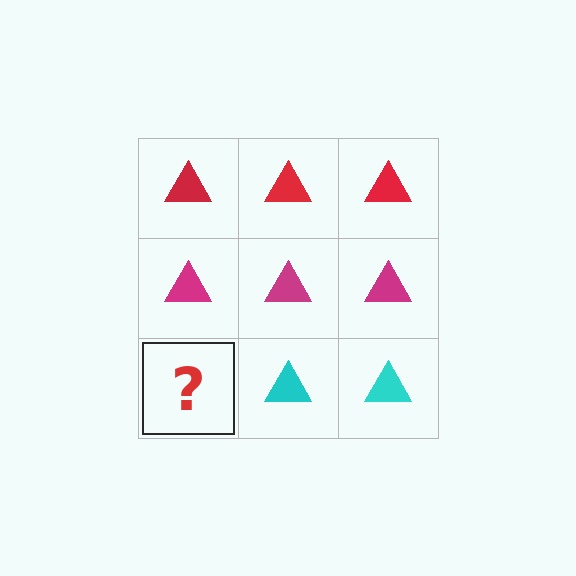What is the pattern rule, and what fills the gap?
The rule is that each row has a consistent color. The gap should be filled with a cyan triangle.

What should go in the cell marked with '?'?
The missing cell should contain a cyan triangle.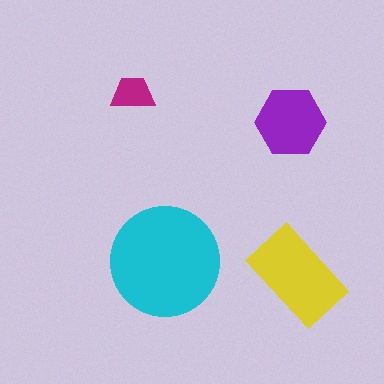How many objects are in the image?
There are 4 objects in the image.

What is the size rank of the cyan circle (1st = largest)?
1st.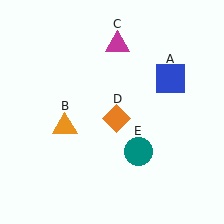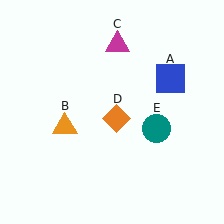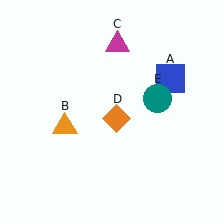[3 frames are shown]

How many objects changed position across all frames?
1 object changed position: teal circle (object E).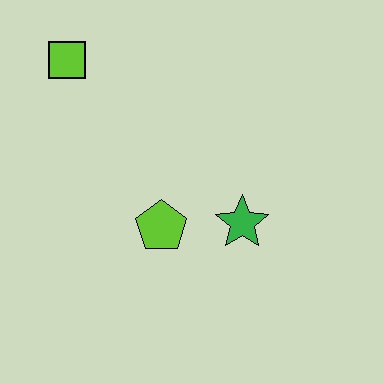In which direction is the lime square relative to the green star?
The lime square is to the left of the green star.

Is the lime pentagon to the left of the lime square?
No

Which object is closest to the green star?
The lime pentagon is closest to the green star.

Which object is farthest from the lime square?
The green star is farthest from the lime square.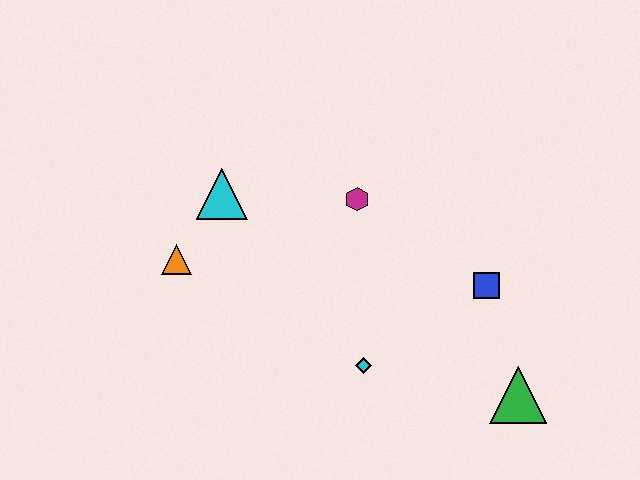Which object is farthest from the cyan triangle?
The green triangle is farthest from the cyan triangle.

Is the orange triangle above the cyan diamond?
Yes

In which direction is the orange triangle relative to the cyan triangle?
The orange triangle is below the cyan triangle.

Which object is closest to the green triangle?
The blue square is closest to the green triangle.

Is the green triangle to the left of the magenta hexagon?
No